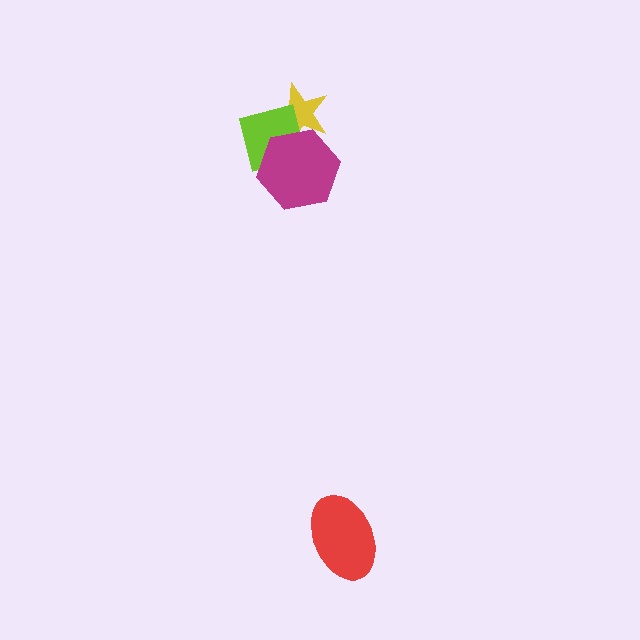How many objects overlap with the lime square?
2 objects overlap with the lime square.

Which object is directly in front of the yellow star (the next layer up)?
The lime square is directly in front of the yellow star.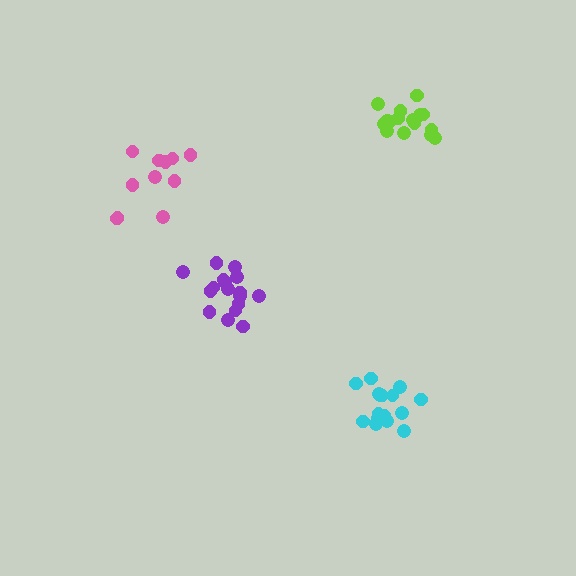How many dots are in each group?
Group 1: 16 dots, Group 2: 17 dots, Group 3: 17 dots, Group 4: 11 dots (61 total).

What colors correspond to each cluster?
The clusters are colored: cyan, lime, purple, pink.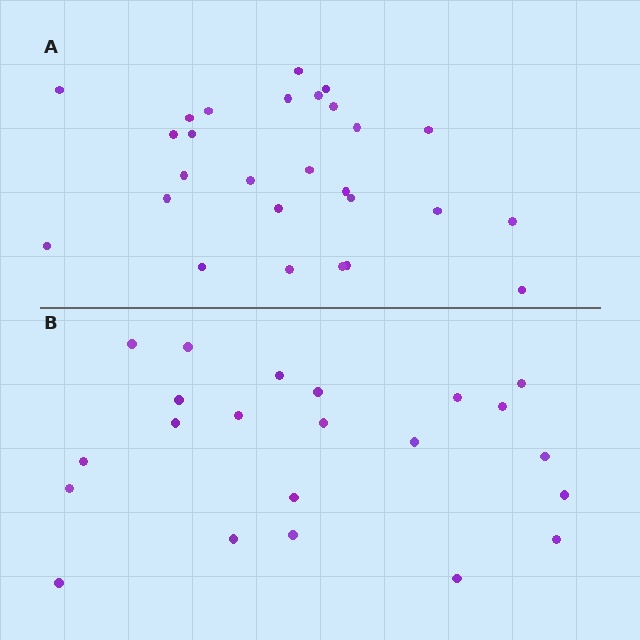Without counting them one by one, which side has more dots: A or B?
Region A (the top region) has more dots.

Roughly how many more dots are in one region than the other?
Region A has about 5 more dots than region B.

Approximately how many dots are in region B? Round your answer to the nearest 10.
About 20 dots. (The exact count is 22, which rounds to 20.)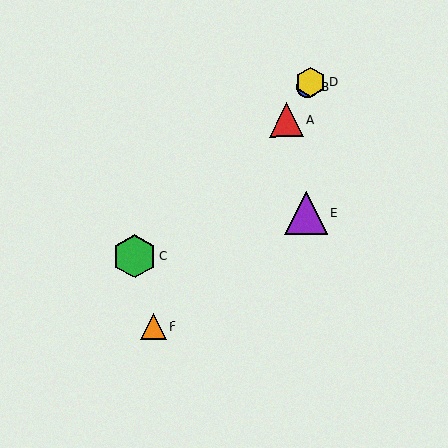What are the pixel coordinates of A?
Object A is at (286, 120).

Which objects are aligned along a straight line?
Objects A, B, D, F are aligned along a straight line.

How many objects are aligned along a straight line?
4 objects (A, B, D, F) are aligned along a straight line.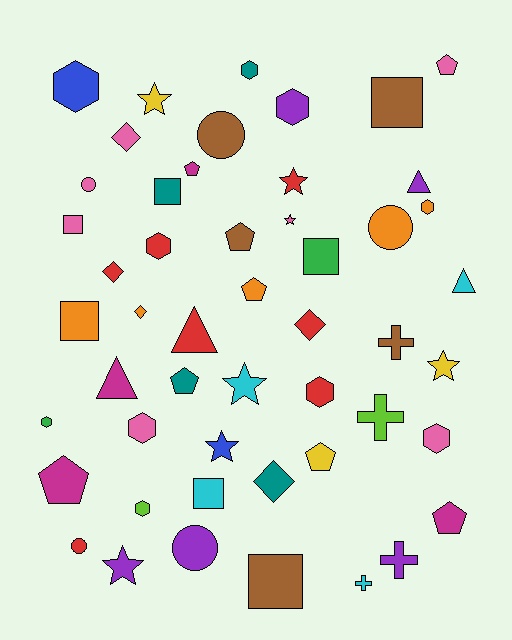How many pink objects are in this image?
There are 7 pink objects.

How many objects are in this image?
There are 50 objects.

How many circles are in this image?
There are 5 circles.